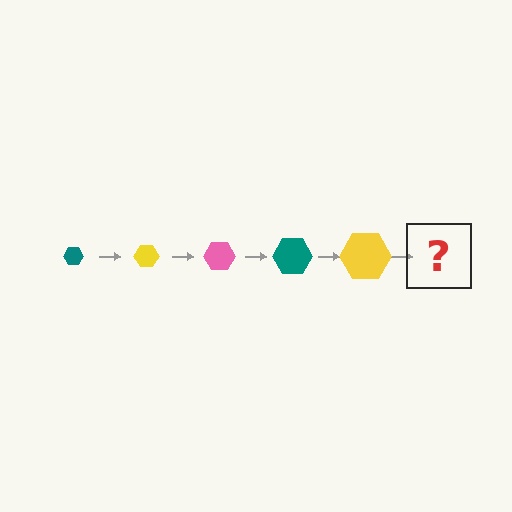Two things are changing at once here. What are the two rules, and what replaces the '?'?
The two rules are that the hexagon grows larger each step and the color cycles through teal, yellow, and pink. The '?' should be a pink hexagon, larger than the previous one.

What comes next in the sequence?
The next element should be a pink hexagon, larger than the previous one.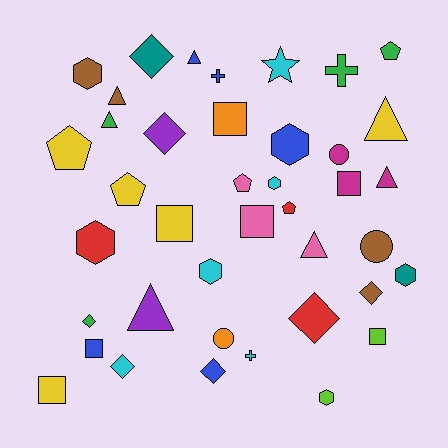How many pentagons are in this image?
There are 5 pentagons.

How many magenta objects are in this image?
There are 3 magenta objects.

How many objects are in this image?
There are 40 objects.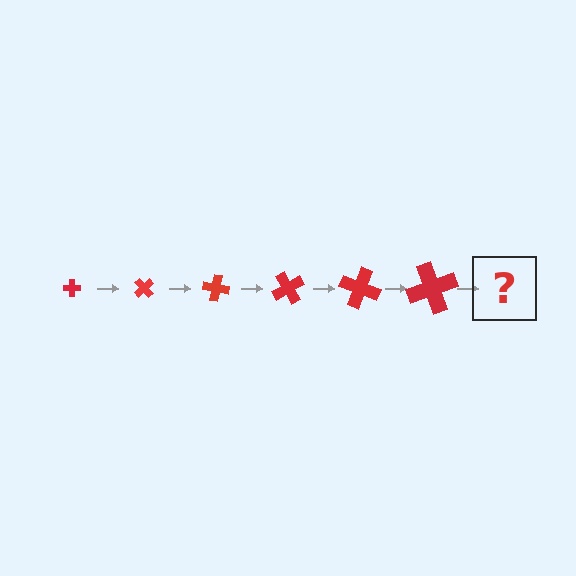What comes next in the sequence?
The next element should be a cross, larger than the previous one and rotated 300 degrees from the start.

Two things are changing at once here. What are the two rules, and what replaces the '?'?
The two rules are that the cross grows larger each step and it rotates 50 degrees each step. The '?' should be a cross, larger than the previous one and rotated 300 degrees from the start.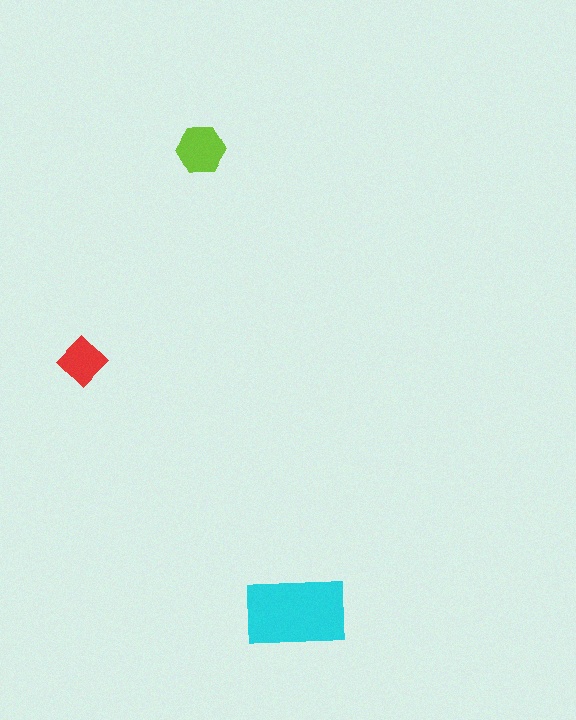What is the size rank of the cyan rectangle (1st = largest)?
1st.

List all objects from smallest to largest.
The red diamond, the lime hexagon, the cyan rectangle.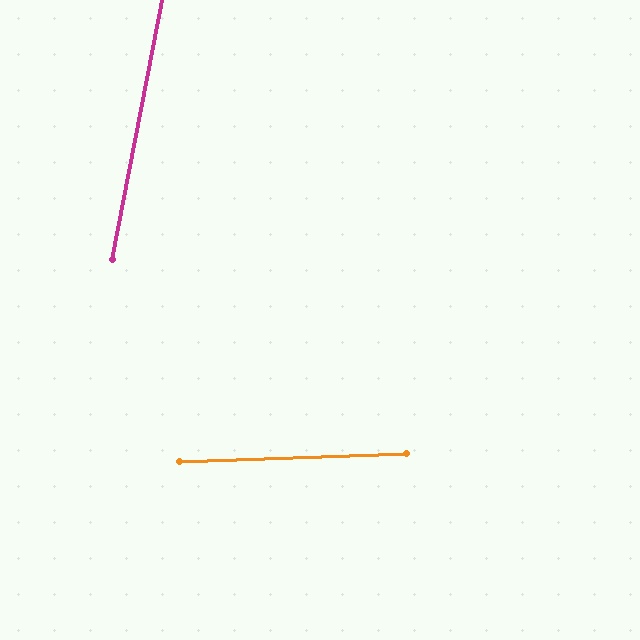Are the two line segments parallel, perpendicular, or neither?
Neither parallel nor perpendicular — they differ by about 77°.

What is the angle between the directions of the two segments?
Approximately 77 degrees.